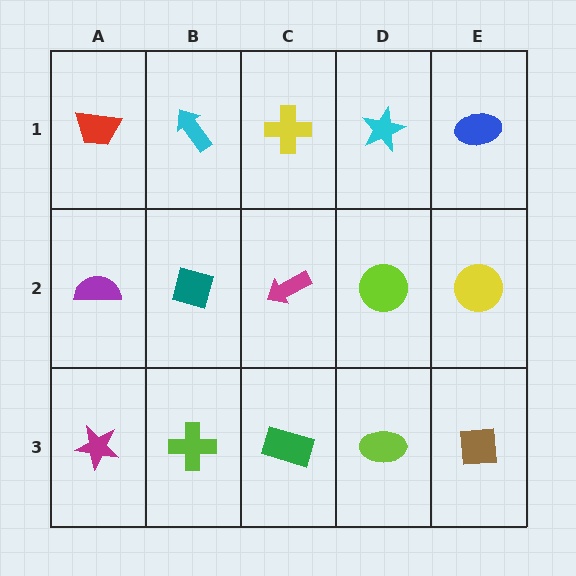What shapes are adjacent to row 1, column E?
A yellow circle (row 2, column E), a cyan star (row 1, column D).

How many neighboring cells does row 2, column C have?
4.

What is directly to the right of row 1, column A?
A cyan arrow.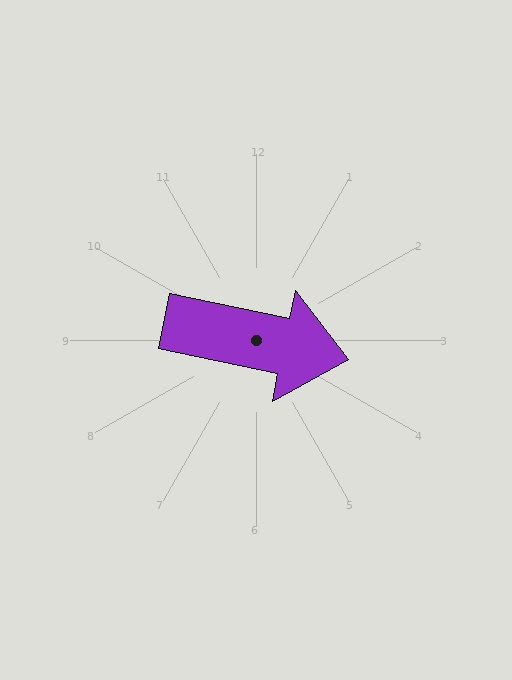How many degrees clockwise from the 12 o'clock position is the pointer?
Approximately 102 degrees.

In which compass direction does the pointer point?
East.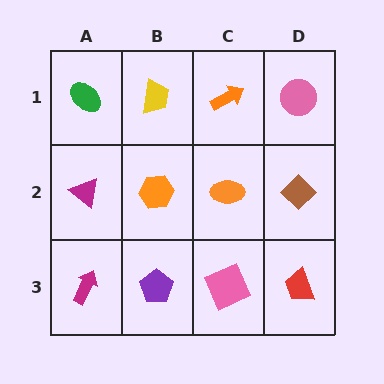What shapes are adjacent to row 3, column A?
A magenta triangle (row 2, column A), a purple pentagon (row 3, column B).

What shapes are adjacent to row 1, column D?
A brown diamond (row 2, column D), an orange arrow (row 1, column C).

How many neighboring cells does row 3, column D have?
2.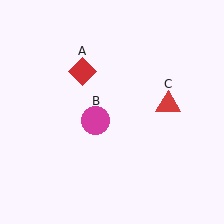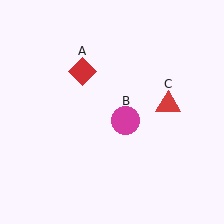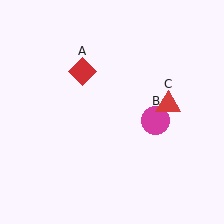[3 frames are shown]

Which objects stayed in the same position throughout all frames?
Red diamond (object A) and red triangle (object C) remained stationary.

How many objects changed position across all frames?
1 object changed position: magenta circle (object B).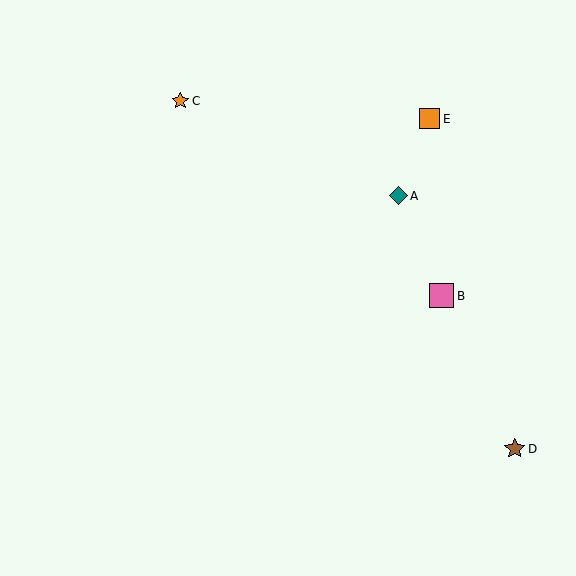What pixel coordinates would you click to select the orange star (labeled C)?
Click at (180, 101) to select the orange star C.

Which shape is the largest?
The pink square (labeled B) is the largest.